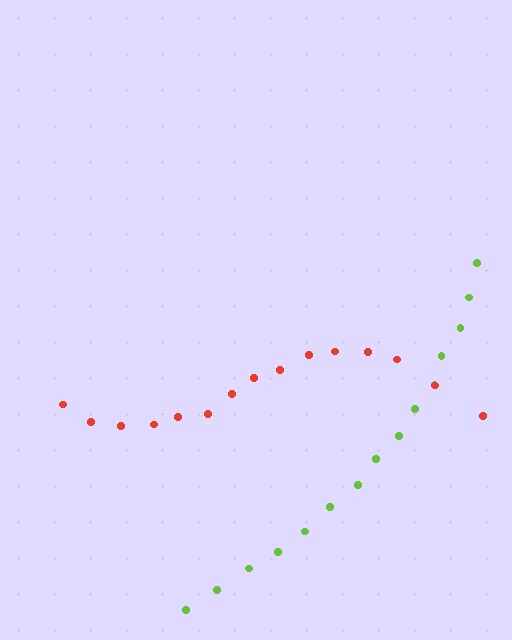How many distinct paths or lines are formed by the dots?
There are 2 distinct paths.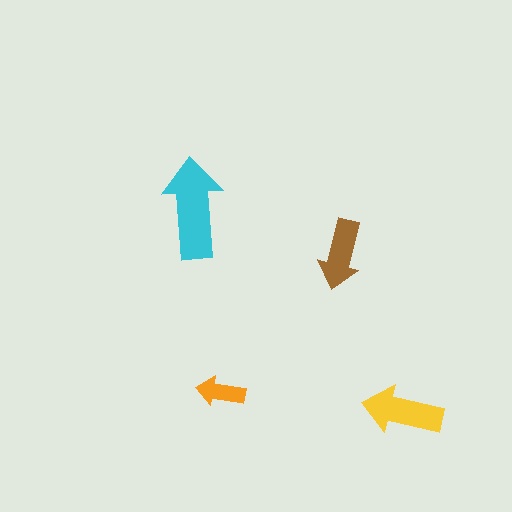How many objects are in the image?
There are 4 objects in the image.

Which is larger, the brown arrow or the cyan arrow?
The cyan one.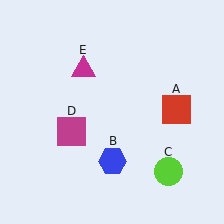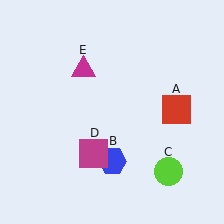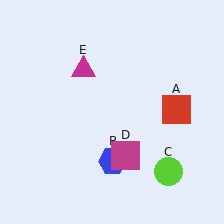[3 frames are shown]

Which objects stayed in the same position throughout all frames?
Red square (object A) and blue hexagon (object B) and lime circle (object C) and magenta triangle (object E) remained stationary.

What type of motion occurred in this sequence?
The magenta square (object D) rotated counterclockwise around the center of the scene.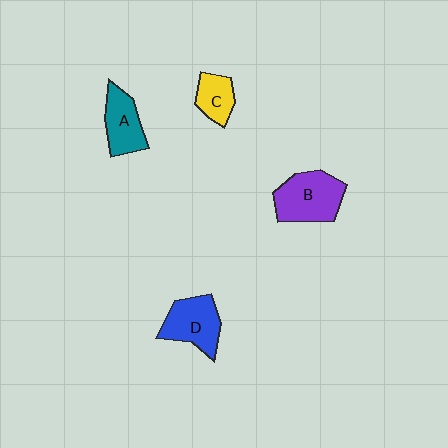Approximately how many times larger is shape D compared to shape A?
Approximately 1.2 times.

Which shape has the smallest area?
Shape C (yellow).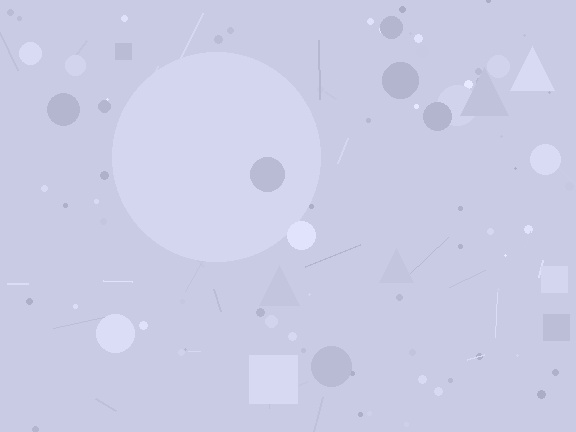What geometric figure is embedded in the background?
A circle is embedded in the background.